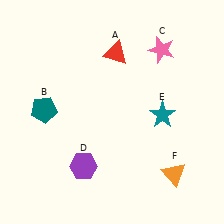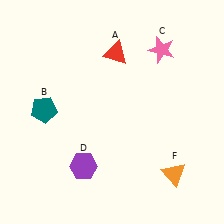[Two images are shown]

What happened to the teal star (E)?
The teal star (E) was removed in Image 2. It was in the bottom-right area of Image 1.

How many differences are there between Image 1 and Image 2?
There is 1 difference between the two images.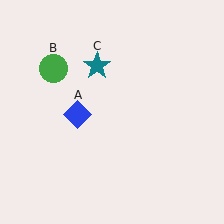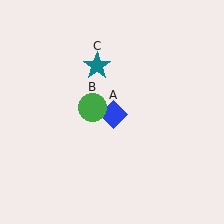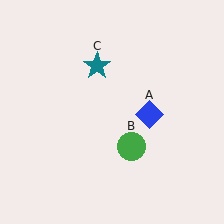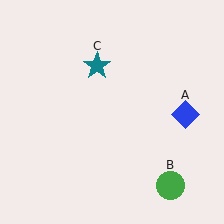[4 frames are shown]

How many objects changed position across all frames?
2 objects changed position: blue diamond (object A), green circle (object B).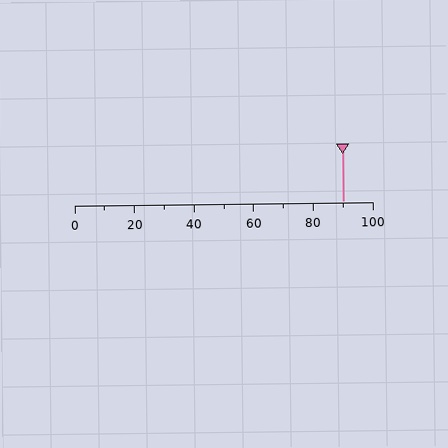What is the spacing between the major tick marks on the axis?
The major ticks are spaced 20 apart.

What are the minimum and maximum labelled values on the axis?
The axis runs from 0 to 100.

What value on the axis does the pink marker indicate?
The marker indicates approximately 90.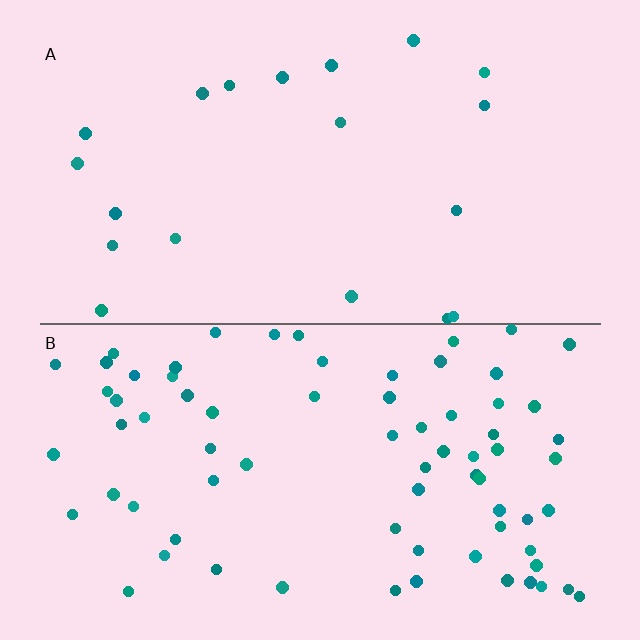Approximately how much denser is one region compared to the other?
Approximately 3.8× — region B over region A.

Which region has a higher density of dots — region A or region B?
B (the bottom).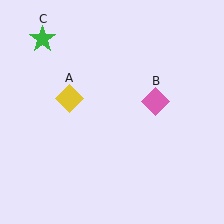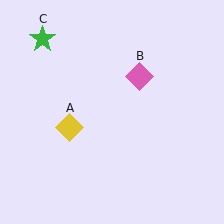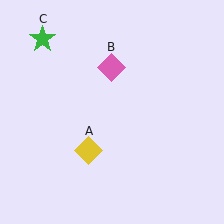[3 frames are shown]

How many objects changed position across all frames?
2 objects changed position: yellow diamond (object A), pink diamond (object B).